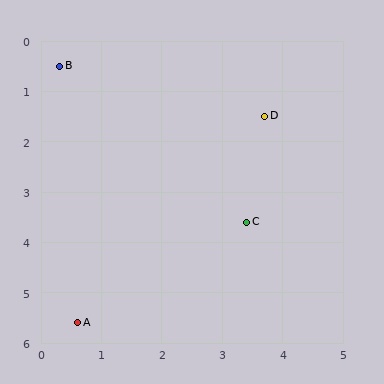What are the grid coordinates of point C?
Point C is at approximately (3.4, 3.6).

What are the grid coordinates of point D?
Point D is at approximately (3.7, 1.5).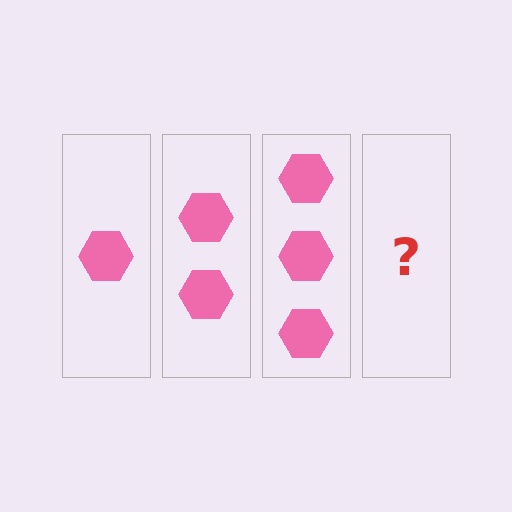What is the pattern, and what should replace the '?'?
The pattern is that each step adds one more hexagon. The '?' should be 4 hexagons.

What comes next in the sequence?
The next element should be 4 hexagons.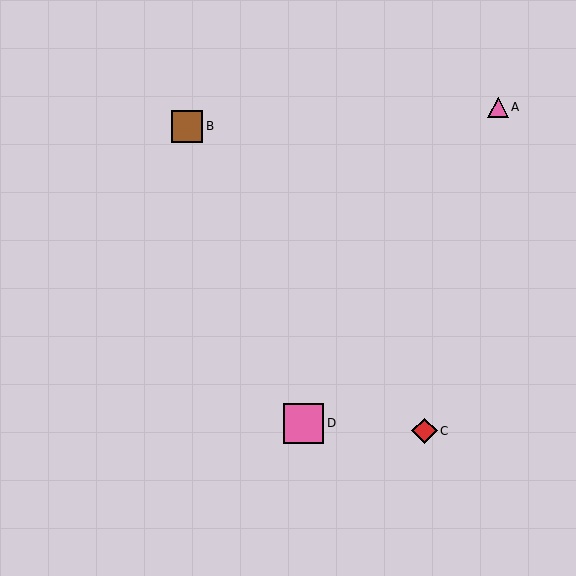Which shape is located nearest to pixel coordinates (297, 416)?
The pink square (labeled D) at (304, 423) is nearest to that location.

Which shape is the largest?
The pink square (labeled D) is the largest.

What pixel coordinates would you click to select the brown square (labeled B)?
Click at (187, 126) to select the brown square B.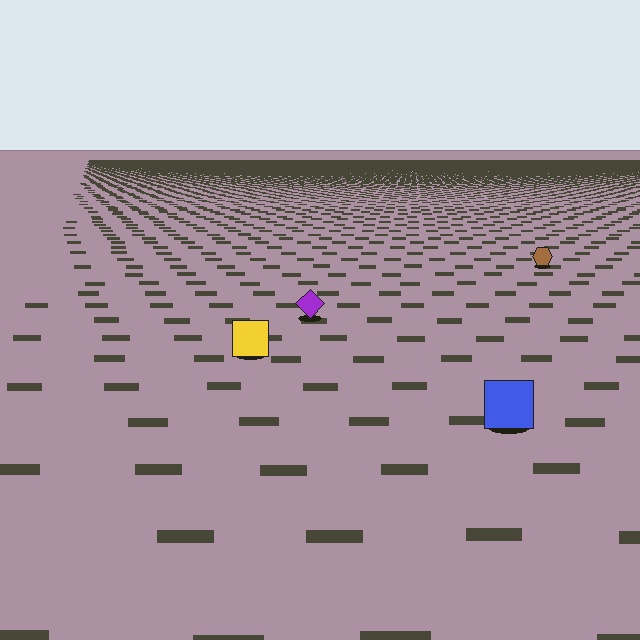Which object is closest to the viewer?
The blue square is closest. The texture marks near it are larger and more spread out.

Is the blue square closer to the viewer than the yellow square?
Yes. The blue square is closer — you can tell from the texture gradient: the ground texture is coarser near it.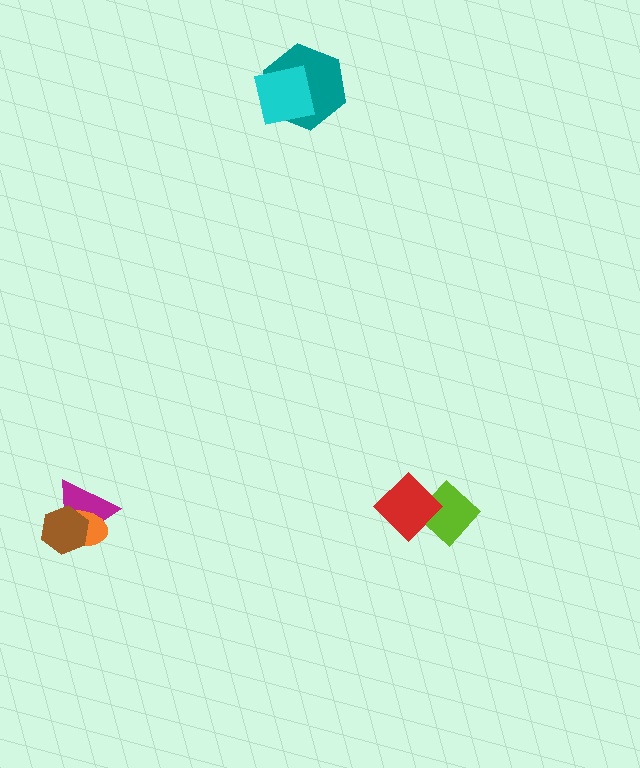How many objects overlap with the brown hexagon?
2 objects overlap with the brown hexagon.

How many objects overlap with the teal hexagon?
1 object overlaps with the teal hexagon.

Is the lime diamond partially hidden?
Yes, it is partially covered by another shape.